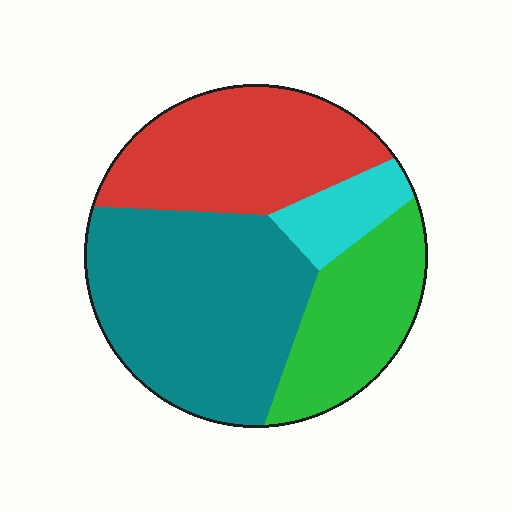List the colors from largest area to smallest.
From largest to smallest: teal, red, green, cyan.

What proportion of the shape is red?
Red covers roughly 30% of the shape.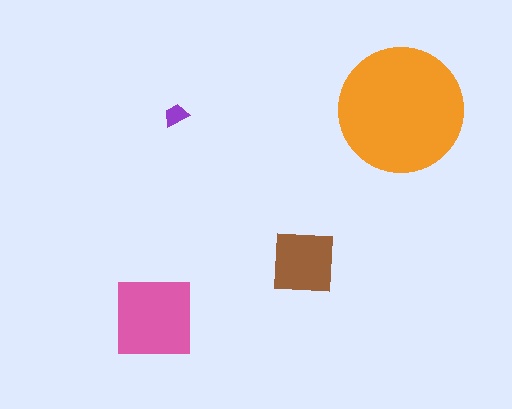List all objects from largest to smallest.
The orange circle, the pink square, the brown square, the purple trapezoid.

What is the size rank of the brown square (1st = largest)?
3rd.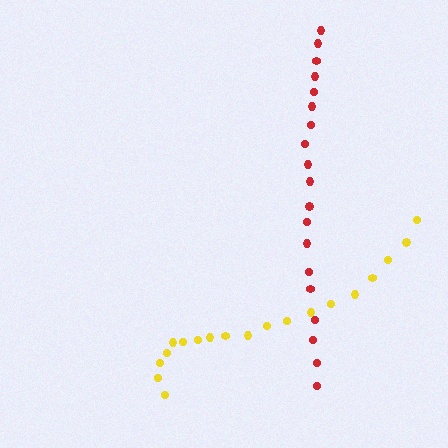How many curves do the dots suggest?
There are 2 distinct paths.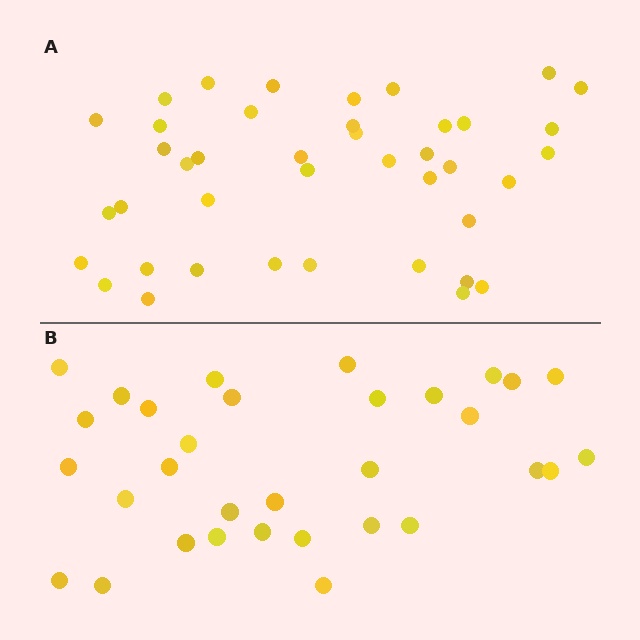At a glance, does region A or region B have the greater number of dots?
Region A (the top region) has more dots.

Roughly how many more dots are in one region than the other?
Region A has roughly 8 or so more dots than region B.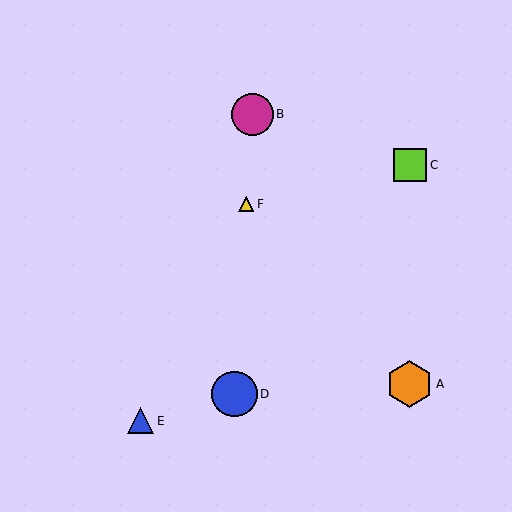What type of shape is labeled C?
Shape C is a lime square.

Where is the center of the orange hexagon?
The center of the orange hexagon is at (410, 384).